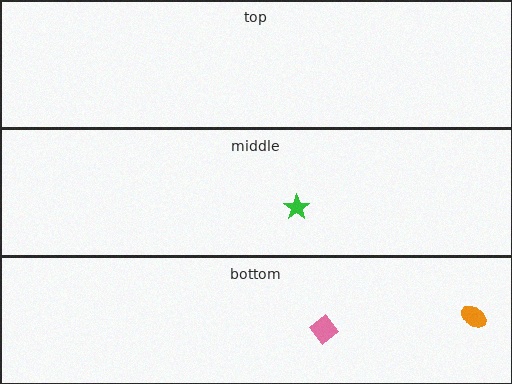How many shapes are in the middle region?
1.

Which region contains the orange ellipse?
The bottom region.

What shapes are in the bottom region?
The pink diamond, the orange ellipse.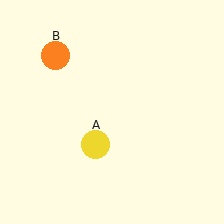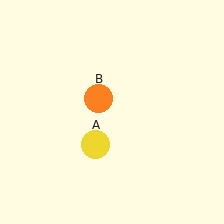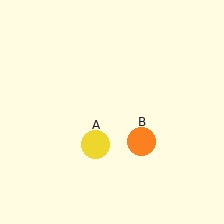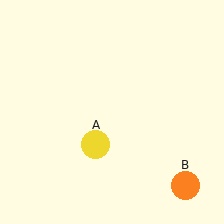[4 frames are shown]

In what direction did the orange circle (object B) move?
The orange circle (object B) moved down and to the right.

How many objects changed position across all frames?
1 object changed position: orange circle (object B).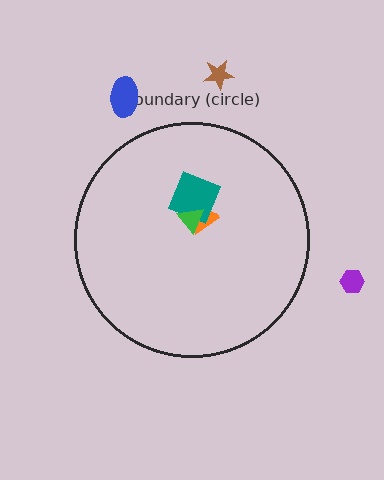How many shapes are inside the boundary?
3 inside, 3 outside.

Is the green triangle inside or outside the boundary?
Inside.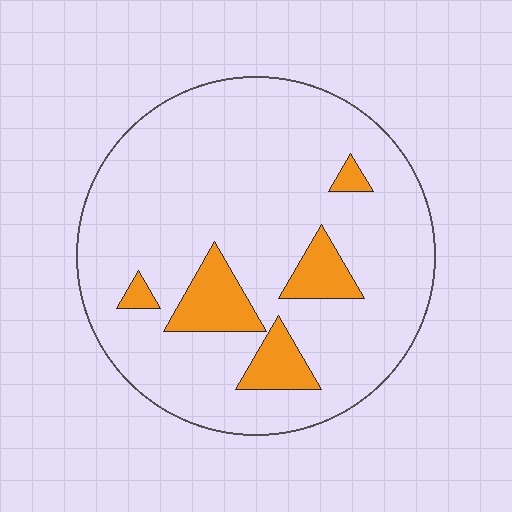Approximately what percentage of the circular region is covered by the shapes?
Approximately 15%.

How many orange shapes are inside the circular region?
5.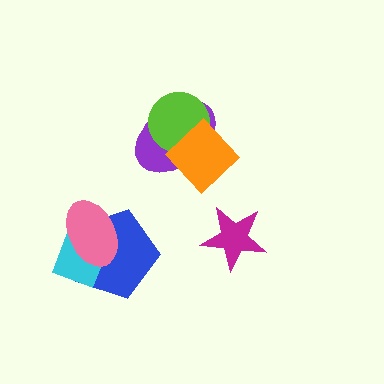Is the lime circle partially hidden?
Yes, it is partially covered by another shape.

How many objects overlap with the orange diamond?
2 objects overlap with the orange diamond.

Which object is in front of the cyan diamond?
The pink ellipse is in front of the cyan diamond.